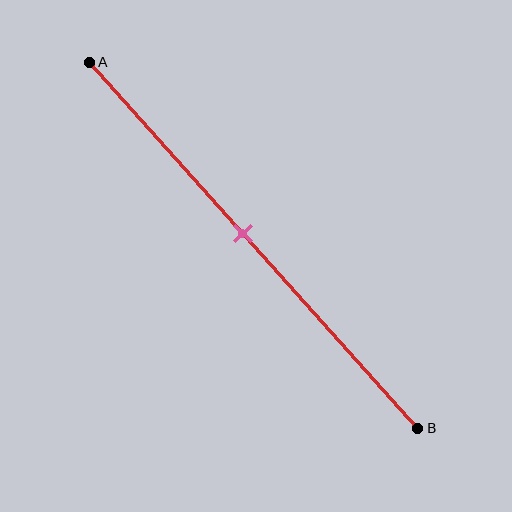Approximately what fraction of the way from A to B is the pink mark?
The pink mark is approximately 45% of the way from A to B.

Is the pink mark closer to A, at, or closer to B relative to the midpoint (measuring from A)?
The pink mark is closer to point A than the midpoint of segment AB.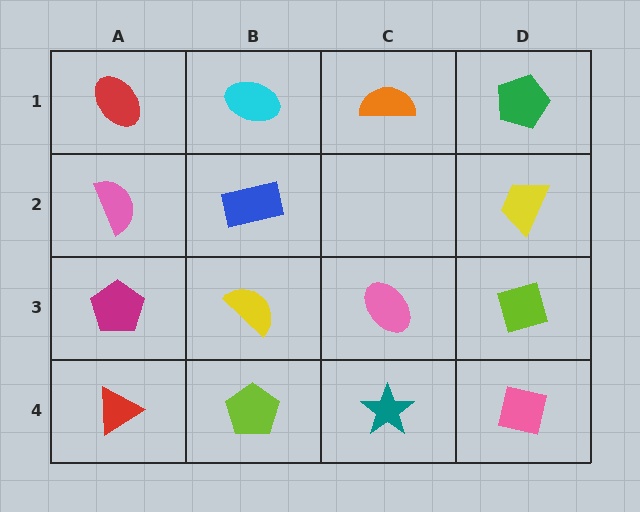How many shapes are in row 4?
4 shapes.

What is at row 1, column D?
A green pentagon.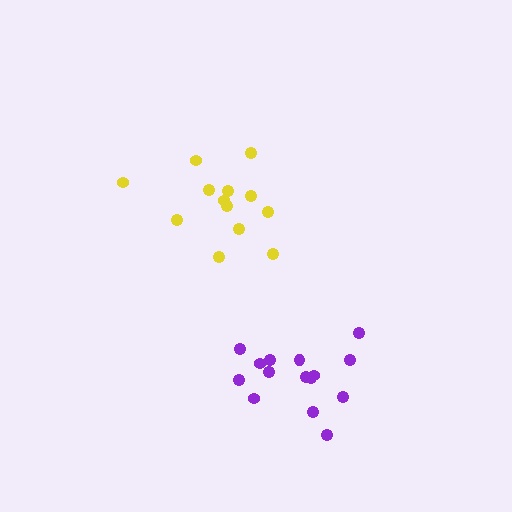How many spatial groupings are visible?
There are 2 spatial groupings.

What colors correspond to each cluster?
The clusters are colored: purple, yellow.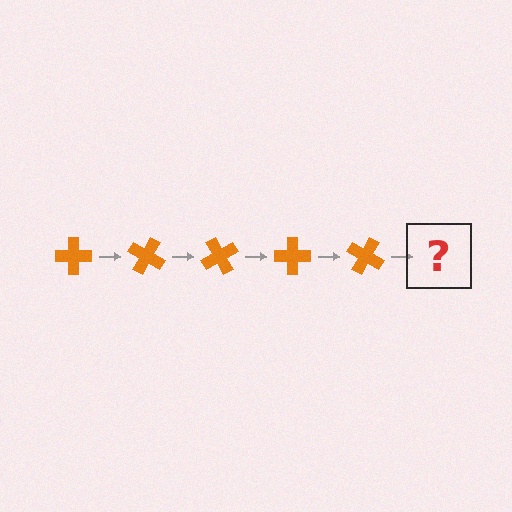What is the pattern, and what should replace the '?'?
The pattern is that the cross rotates 30 degrees each step. The '?' should be an orange cross rotated 150 degrees.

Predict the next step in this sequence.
The next step is an orange cross rotated 150 degrees.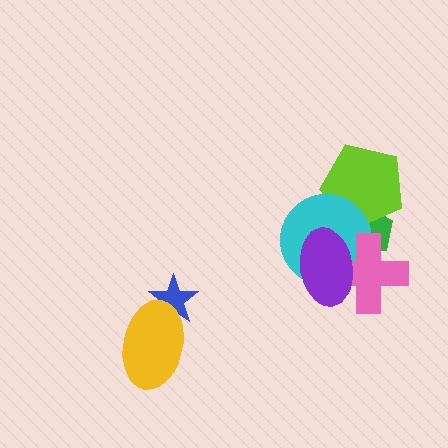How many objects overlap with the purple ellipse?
3 objects overlap with the purple ellipse.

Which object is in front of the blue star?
The yellow ellipse is in front of the blue star.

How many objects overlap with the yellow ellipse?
1 object overlaps with the yellow ellipse.